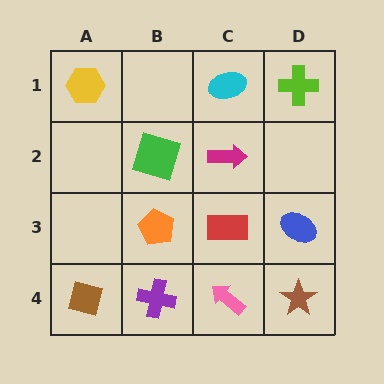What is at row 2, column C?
A magenta arrow.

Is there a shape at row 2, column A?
No, that cell is empty.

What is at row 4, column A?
A brown diamond.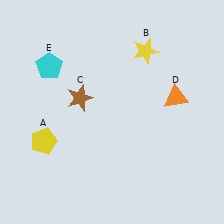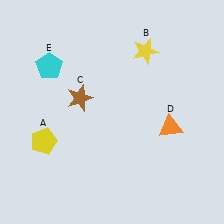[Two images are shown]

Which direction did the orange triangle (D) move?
The orange triangle (D) moved down.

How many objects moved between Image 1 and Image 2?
1 object moved between the two images.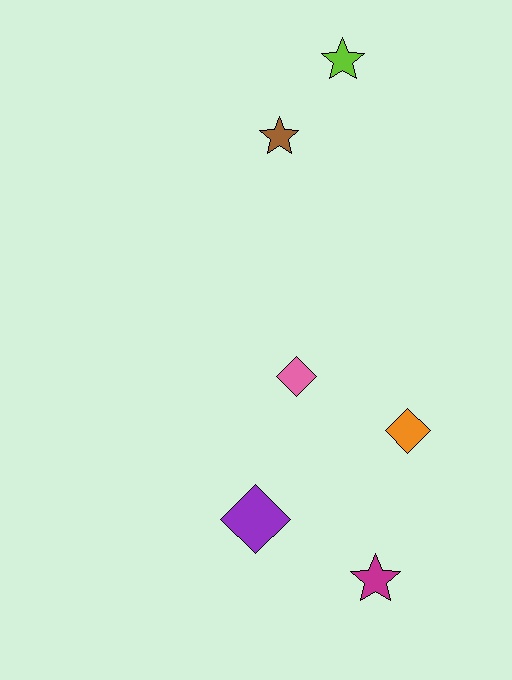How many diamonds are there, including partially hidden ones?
There are 3 diamonds.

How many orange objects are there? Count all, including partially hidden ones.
There is 1 orange object.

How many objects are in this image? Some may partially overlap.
There are 6 objects.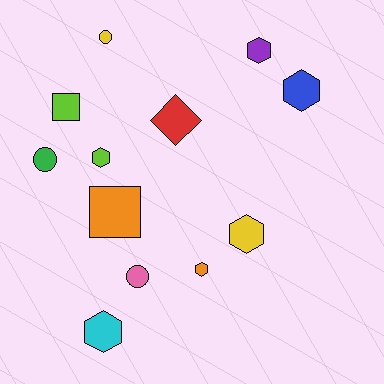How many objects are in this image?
There are 12 objects.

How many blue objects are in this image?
There is 1 blue object.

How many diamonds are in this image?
There is 1 diamond.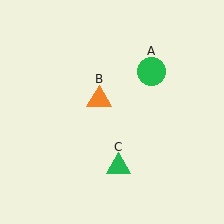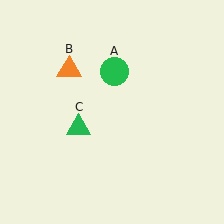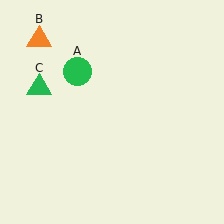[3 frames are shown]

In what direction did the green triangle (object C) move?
The green triangle (object C) moved up and to the left.